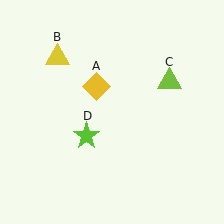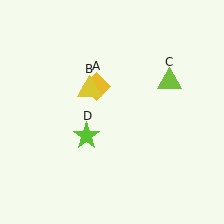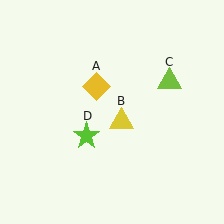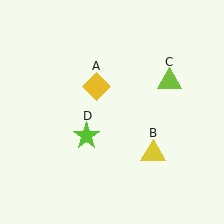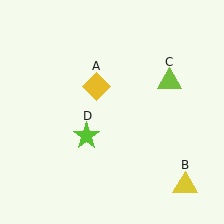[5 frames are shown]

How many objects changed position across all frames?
1 object changed position: yellow triangle (object B).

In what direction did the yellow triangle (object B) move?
The yellow triangle (object B) moved down and to the right.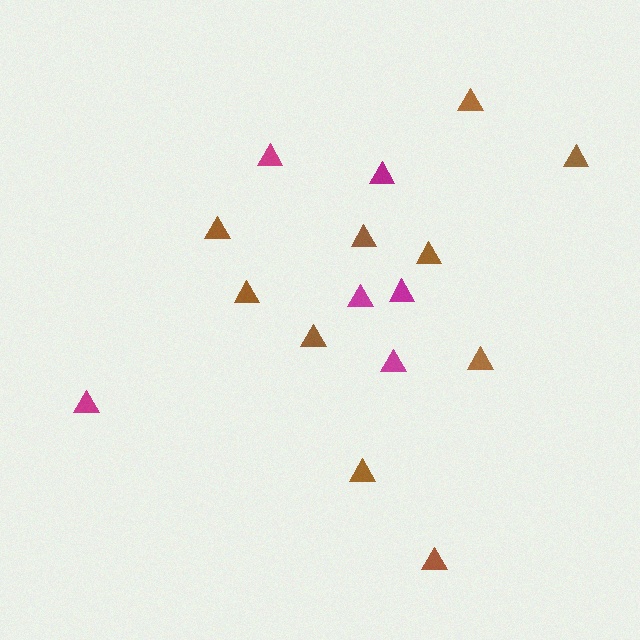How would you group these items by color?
There are 2 groups: one group of brown triangles (10) and one group of magenta triangles (6).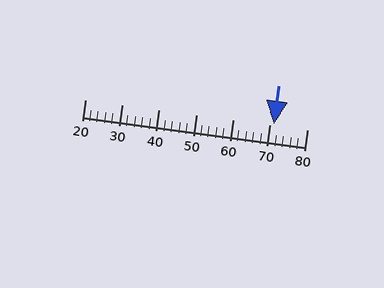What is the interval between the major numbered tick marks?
The major tick marks are spaced 10 units apart.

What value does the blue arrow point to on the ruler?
The blue arrow points to approximately 71.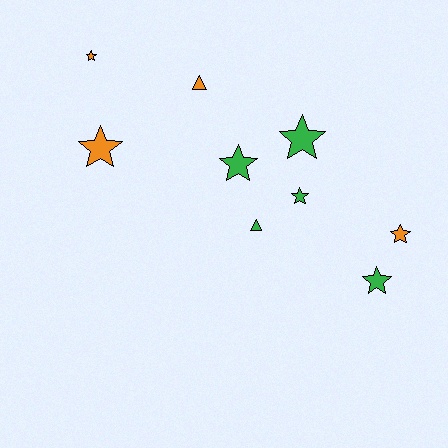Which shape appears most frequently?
Star, with 7 objects.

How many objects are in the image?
There are 9 objects.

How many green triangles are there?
There is 1 green triangle.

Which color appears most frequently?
Green, with 5 objects.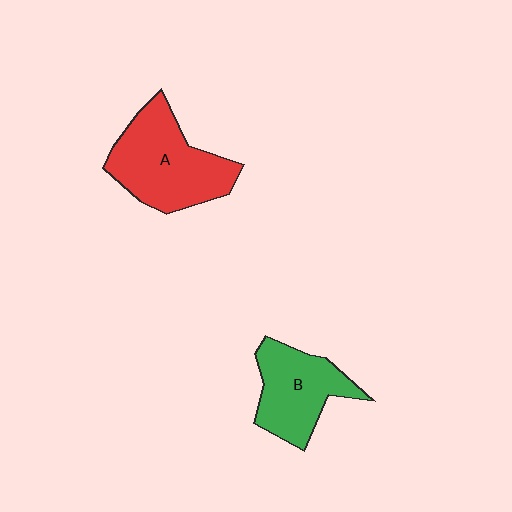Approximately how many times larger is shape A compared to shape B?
Approximately 1.3 times.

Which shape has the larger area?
Shape A (red).